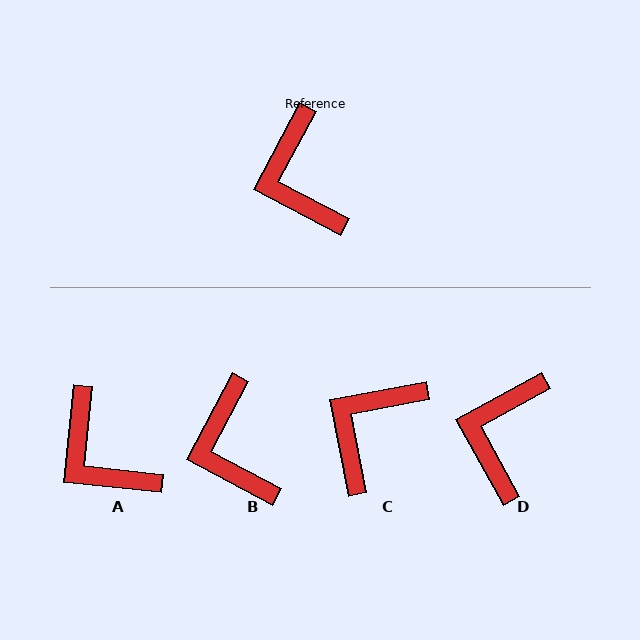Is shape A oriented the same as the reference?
No, it is off by about 22 degrees.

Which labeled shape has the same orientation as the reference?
B.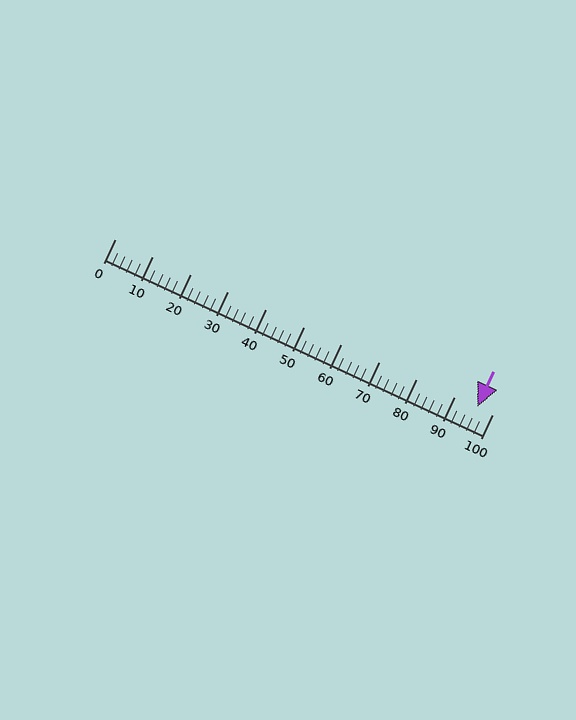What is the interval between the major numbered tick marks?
The major tick marks are spaced 10 units apart.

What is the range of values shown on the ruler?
The ruler shows values from 0 to 100.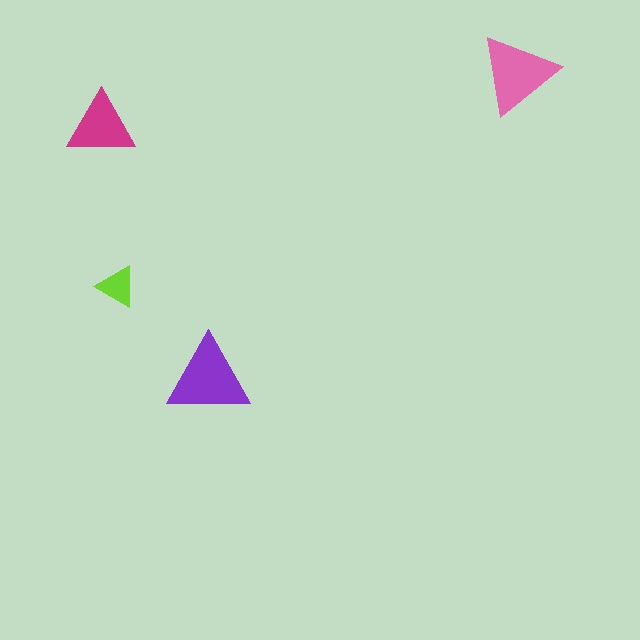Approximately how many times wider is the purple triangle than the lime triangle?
About 2 times wider.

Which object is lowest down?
The purple triangle is bottommost.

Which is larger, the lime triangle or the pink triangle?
The pink one.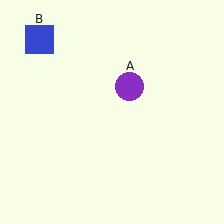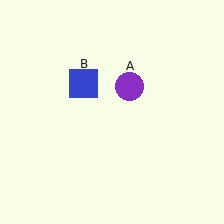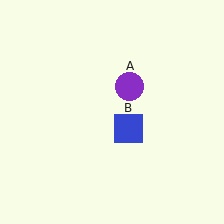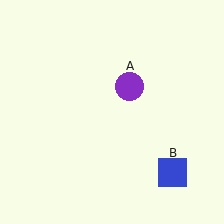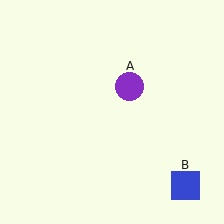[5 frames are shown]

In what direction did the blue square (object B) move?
The blue square (object B) moved down and to the right.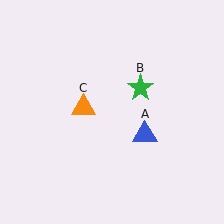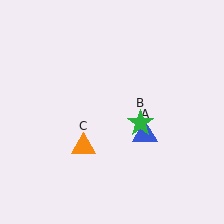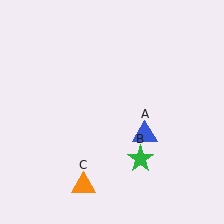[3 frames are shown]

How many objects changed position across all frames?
2 objects changed position: green star (object B), orange triangle (object C).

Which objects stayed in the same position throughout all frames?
Blue triangle (object A) remained stationary.